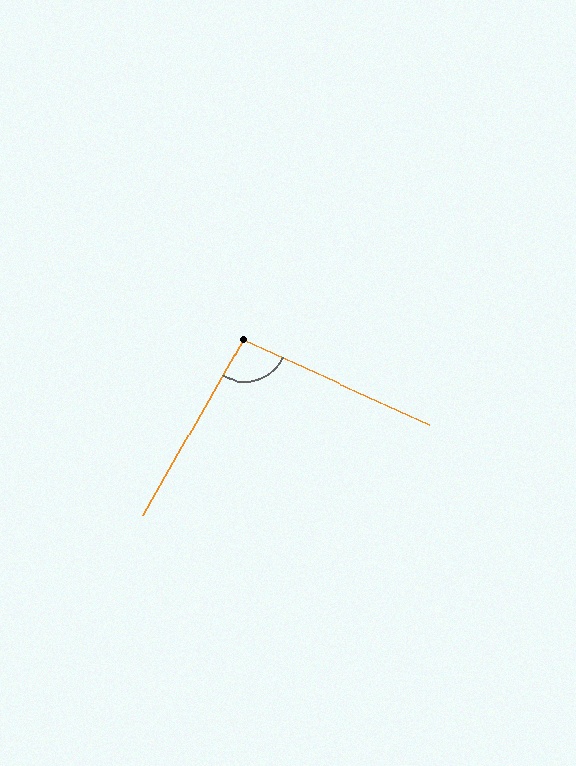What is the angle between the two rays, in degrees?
Approximately 95 degrees.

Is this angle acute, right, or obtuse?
It is obtuse.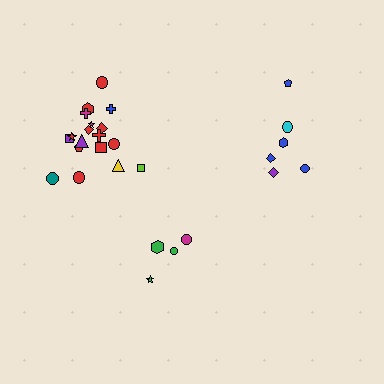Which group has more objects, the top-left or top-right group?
The top-left group.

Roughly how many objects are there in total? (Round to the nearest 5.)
Roughly 30 objects in total.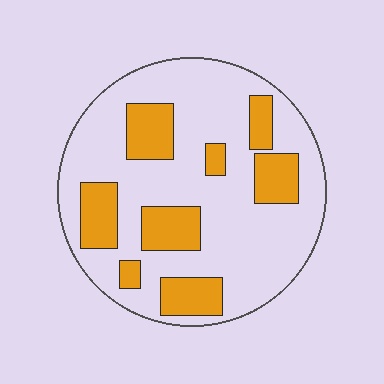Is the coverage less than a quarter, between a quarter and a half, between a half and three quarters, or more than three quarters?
Between a quarter and a half.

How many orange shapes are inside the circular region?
8.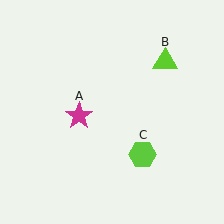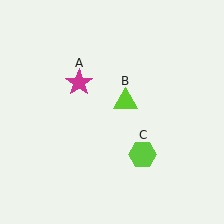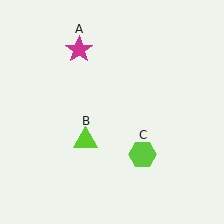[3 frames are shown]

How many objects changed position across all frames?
2 objects changed position: magenta star (object A), lime triangle (object B).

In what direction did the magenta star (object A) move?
The magenta star (object A) moved up.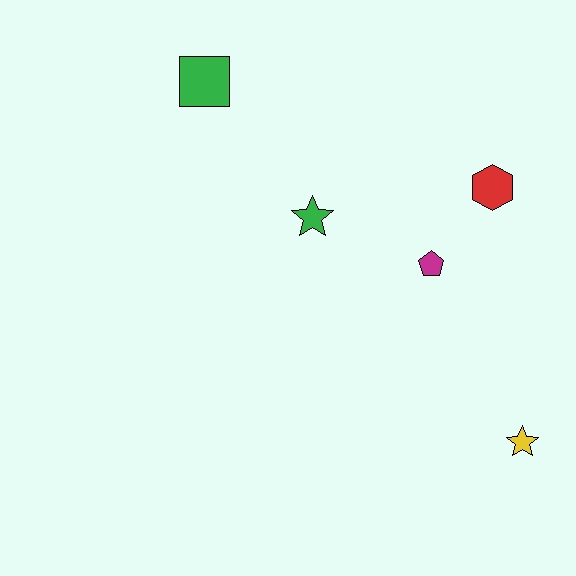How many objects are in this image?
There are 5 objects.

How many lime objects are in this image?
There are no lime objects.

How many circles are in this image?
There are no circles.